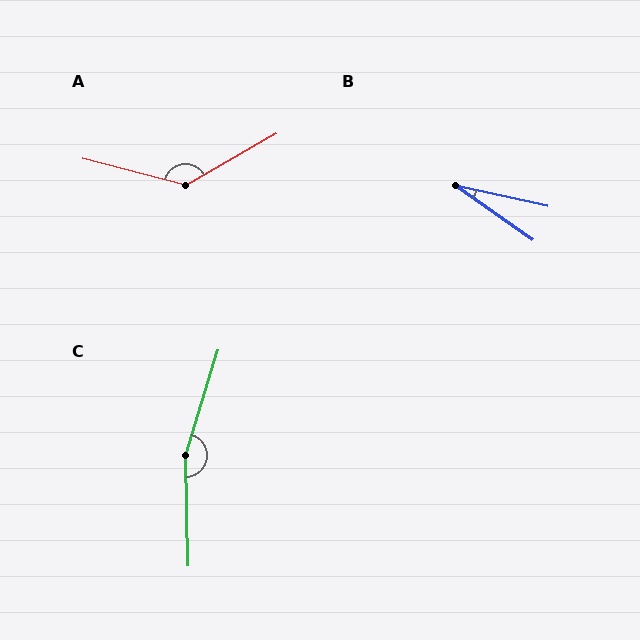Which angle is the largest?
C, at approximately 161 degrees.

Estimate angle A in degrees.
Approximately 136 degrees.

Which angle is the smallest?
B, at approximately 23 degrees.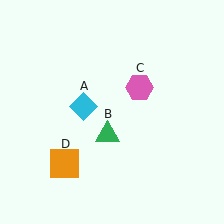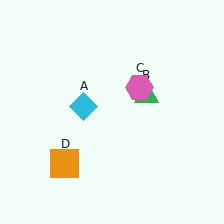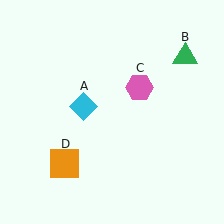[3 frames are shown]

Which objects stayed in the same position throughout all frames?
Cyan diamond (object A) and pink hexagon (object C) and orange square (object D) remained stationary.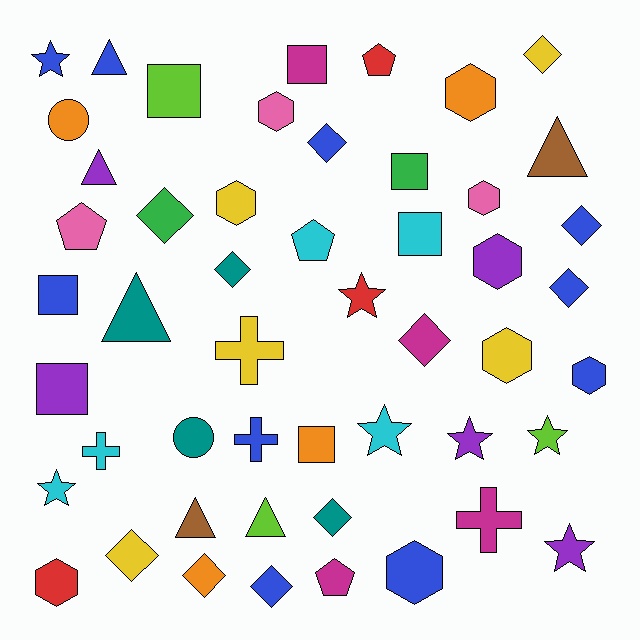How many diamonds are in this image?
There are 11 diamonds.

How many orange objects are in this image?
There are 4 orange objects.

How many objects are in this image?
There are 50 objects.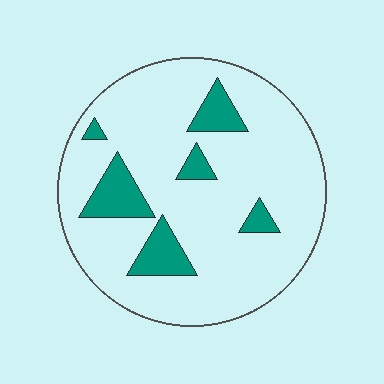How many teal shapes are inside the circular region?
6.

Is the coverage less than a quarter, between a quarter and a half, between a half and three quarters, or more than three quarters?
Less than a quarter.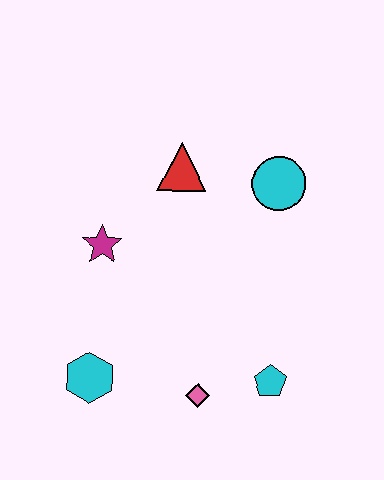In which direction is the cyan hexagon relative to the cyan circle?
The cyan hexagon is below the cyan circle.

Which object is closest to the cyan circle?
The red triangle is closest to the cyan circle.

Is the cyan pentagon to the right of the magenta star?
Yes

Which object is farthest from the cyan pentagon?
The red triangle is farthest from the cyan pentagon.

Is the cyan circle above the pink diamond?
Yes